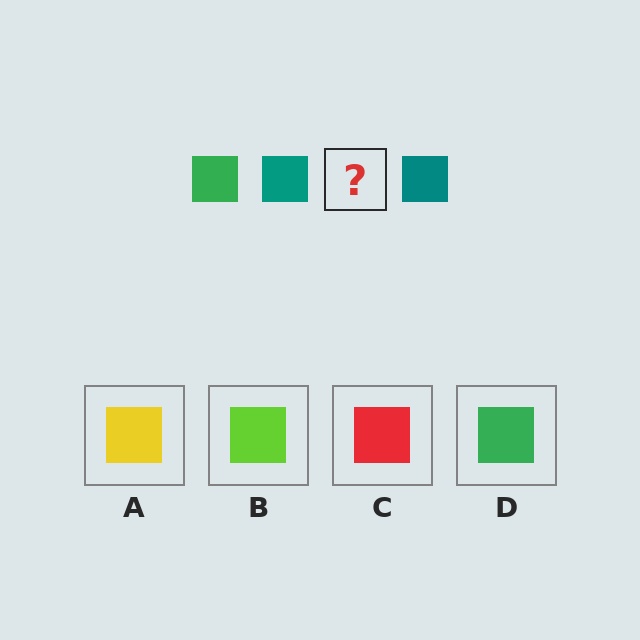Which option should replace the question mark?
Option D.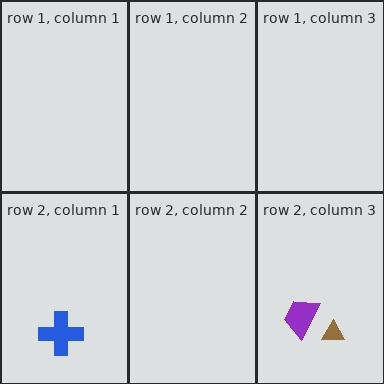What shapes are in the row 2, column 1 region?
The blue cross.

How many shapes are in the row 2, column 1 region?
1.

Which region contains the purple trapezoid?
The row 2, column 3 region.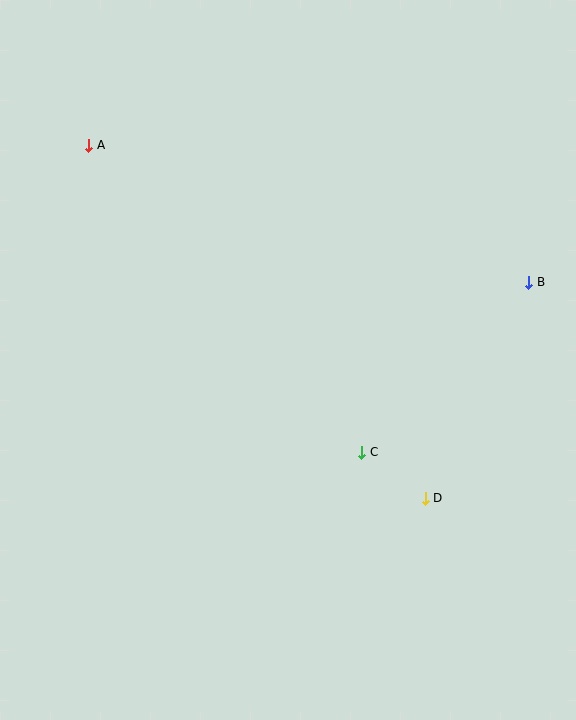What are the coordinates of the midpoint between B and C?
The midpoint between B and C is at (445, 367).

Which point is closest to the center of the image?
Point C at (362, 452) is closest to the center.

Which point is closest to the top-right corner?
Point B is closest to the top-right corner.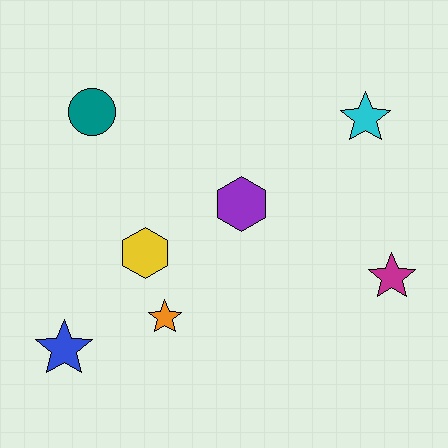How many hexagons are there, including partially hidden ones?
There are 2 hexagons.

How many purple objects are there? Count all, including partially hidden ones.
There is 1 purple object.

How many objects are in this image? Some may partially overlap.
There are 7 objects.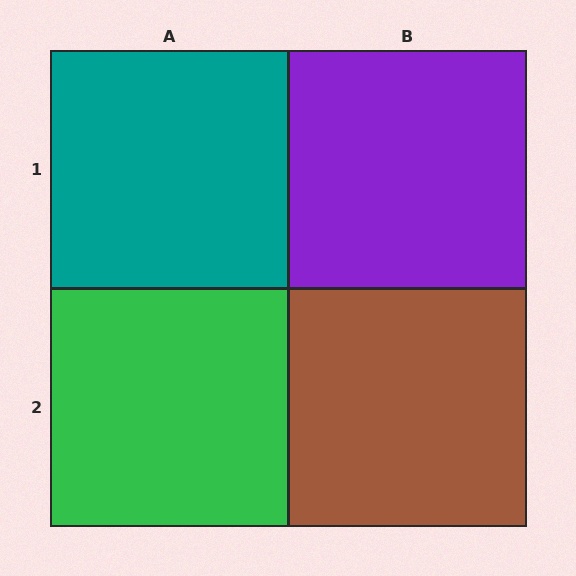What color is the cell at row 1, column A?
Teal.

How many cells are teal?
1 cell is teal.